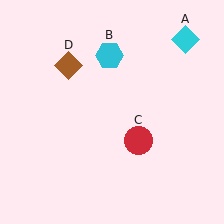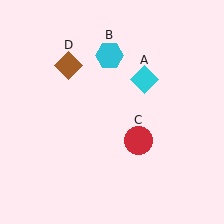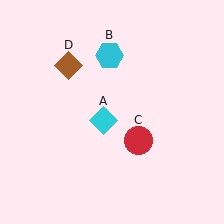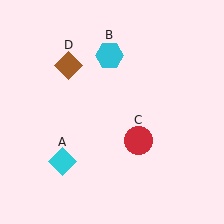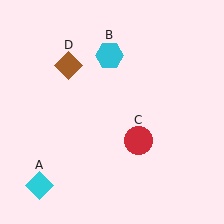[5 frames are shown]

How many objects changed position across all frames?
1 object changed position: cyan diamond (object A).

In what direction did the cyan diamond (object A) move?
The cyan diamond (object A) moved down and to the left.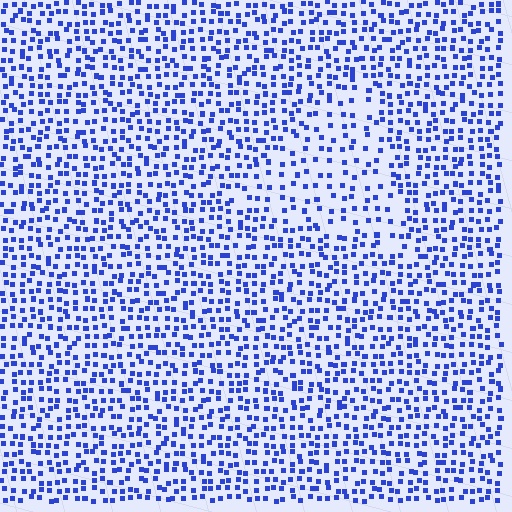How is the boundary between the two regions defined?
The boundary is defined by a change in element density (approximately 1.8x ratio). All elements are the same color, size, and shape.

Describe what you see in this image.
The image contains small blue elements arranged at two different densities. A triangle-shaped region is visible where the elements are less densely packed than the surrounding area.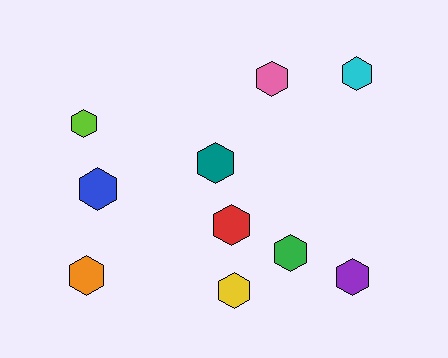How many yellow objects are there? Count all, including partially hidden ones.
There is 1 yellow object.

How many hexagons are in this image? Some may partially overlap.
There are 10 hexagons.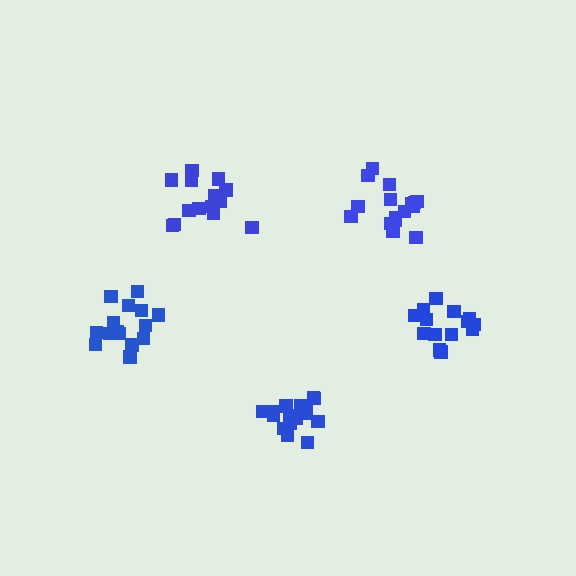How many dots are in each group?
Group 1: 18 dots, Group 2: 14 dots, Group 3: 14 dots, Group 4: 16 dots, Group 5: 15 dots (77 total).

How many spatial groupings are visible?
There are 5 spatial groupings.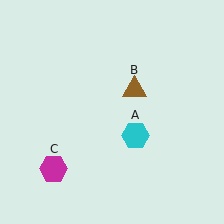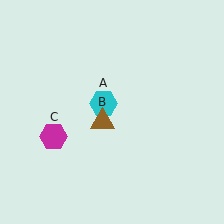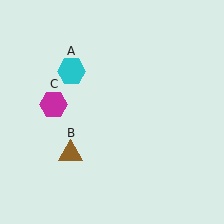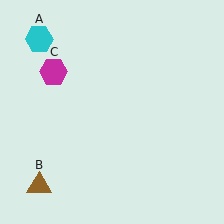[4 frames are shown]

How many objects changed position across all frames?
3 objects changed position: cyan hexagon (object A), brown triangle (object B), magenta hexagon (object C).